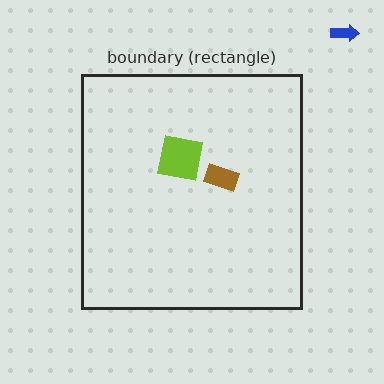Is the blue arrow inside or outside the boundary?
Outside.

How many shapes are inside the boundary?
2 inside, 1 outside.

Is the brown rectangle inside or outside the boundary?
Inside.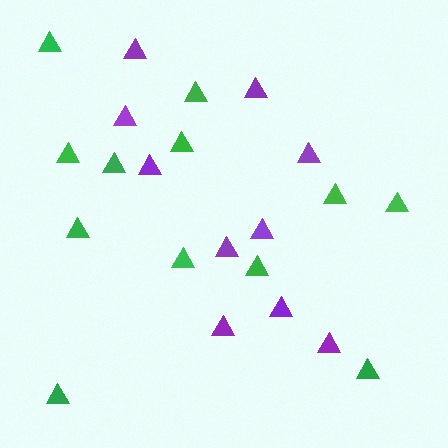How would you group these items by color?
There are 2 groups: one group of green triangles (12) and one group of purple triangles (10).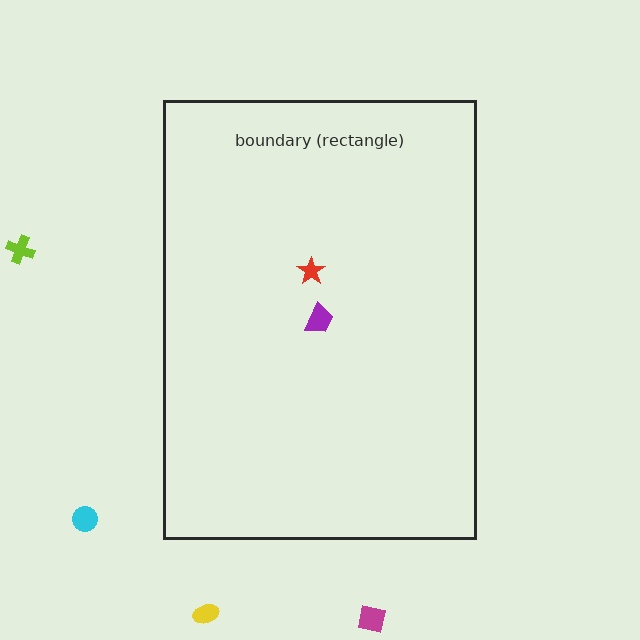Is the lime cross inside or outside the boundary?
Outside.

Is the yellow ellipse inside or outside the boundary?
Outside.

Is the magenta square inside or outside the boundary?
Outside.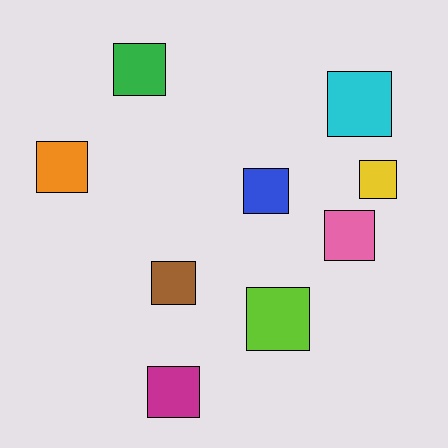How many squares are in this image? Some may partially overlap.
There are 9 squares.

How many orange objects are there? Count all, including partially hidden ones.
There is 1 orange object.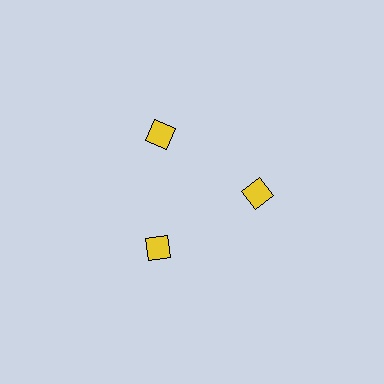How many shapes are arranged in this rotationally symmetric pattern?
There are 3 shapes, arranged in 3 groups of 1.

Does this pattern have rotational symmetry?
Yes, this pattern has 3-fold rotational symmetry. It looks the same after rotating 120 degrees around the center.